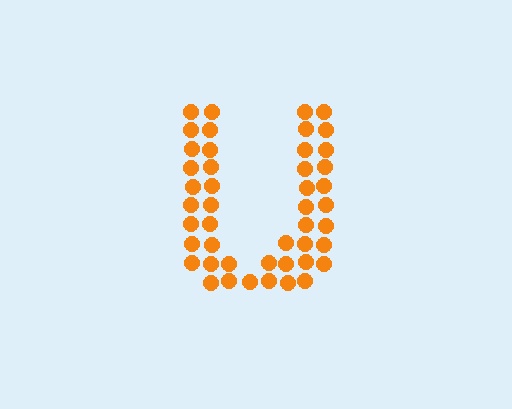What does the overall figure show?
The overall figure shows the letter U.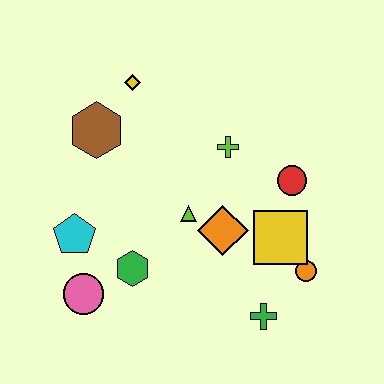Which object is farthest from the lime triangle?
The yellow diamond is farthest from the lime triangle.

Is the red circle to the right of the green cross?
Yes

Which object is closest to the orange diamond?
The lime triangle is closest to the orange diamond.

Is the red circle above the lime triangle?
Yes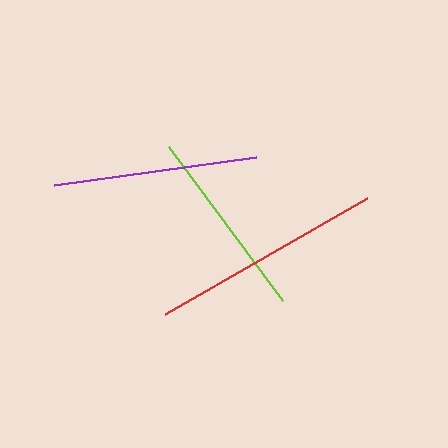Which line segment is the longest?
The red line is the longest at approximately 232 pixels.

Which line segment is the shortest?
The lime line is the shortest at approximately 192 pixels.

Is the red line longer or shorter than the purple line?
The red line is longer than the purple line.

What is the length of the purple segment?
The purple segment is approximately 204 pixels long.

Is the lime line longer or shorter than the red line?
The red line is longer than the lime line.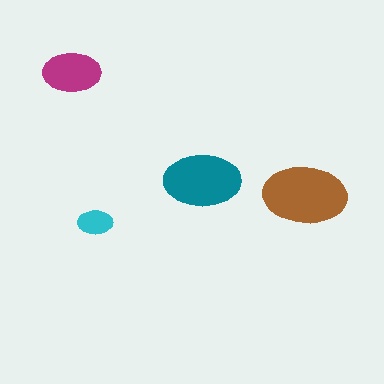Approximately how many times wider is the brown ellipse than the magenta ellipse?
About 1.5 times wider.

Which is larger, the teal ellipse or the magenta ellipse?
The teal one.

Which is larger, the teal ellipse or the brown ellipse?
The brown one.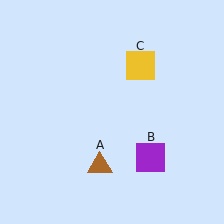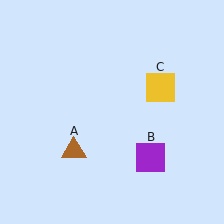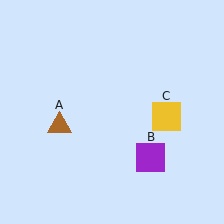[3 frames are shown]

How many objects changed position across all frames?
2 objects changed position: brown triangle (object A), yellow square (object C).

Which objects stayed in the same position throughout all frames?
Purple square (object B) remained stationary.